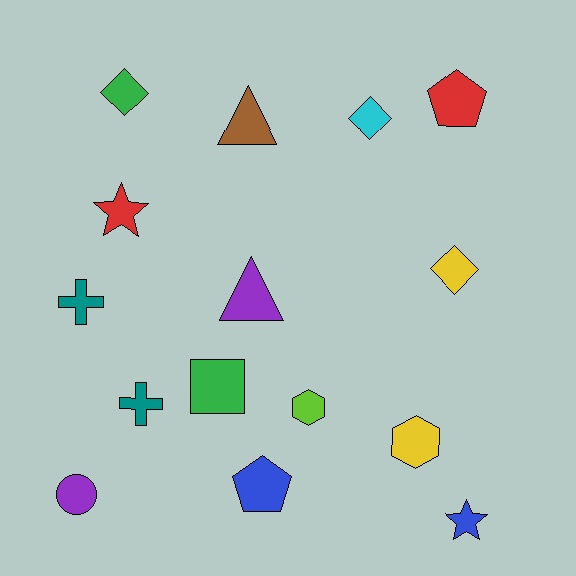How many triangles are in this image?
There are 2 triangles.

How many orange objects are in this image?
There are no orange objects.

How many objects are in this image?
There are 15 objects.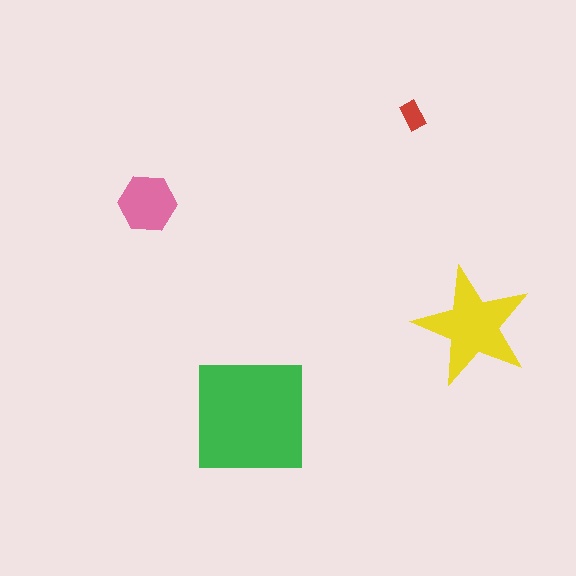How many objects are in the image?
There are 4 objects in the image.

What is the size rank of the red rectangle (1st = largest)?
4th.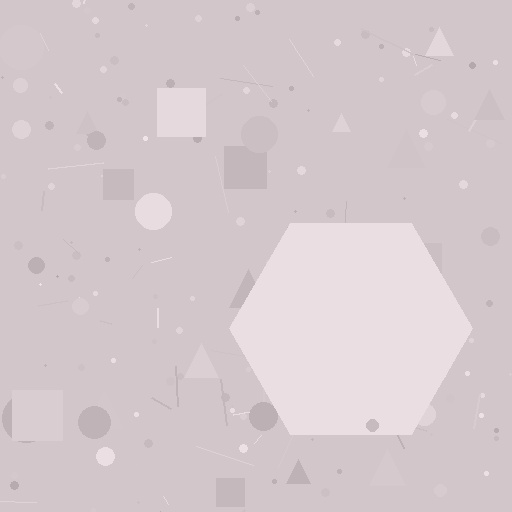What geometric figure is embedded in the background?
A hexagon is embedded in the background.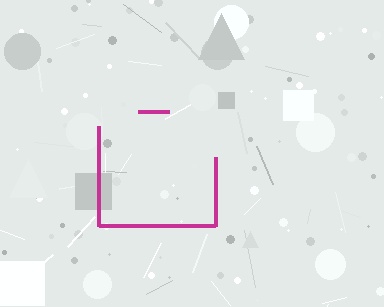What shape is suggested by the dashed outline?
The dashed outline suggests a square.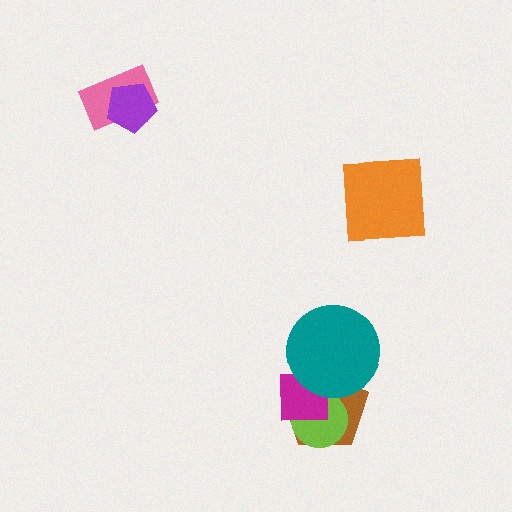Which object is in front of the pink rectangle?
The purple pentagon is in front of the pink rectangle.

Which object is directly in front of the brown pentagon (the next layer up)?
The lime circle is directly in front of the brown pentagon.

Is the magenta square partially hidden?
Yes, it is partially covered by another shape.